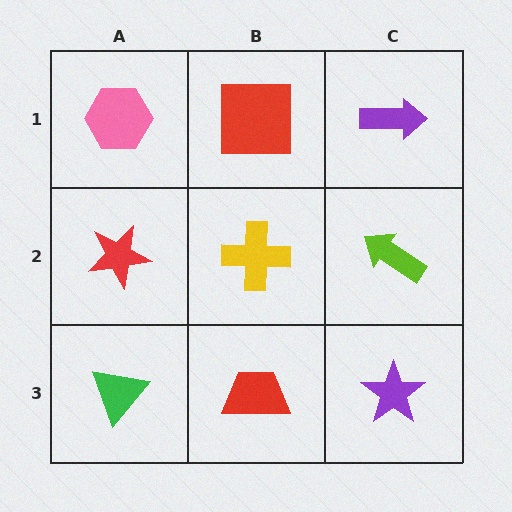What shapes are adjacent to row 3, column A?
A red star (row 2, column A), a red trapezoid (row 3, column B).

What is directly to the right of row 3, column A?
A red trapezoid.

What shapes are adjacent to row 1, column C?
A lime arrow (row 2, column C), a red square (row 1, column B).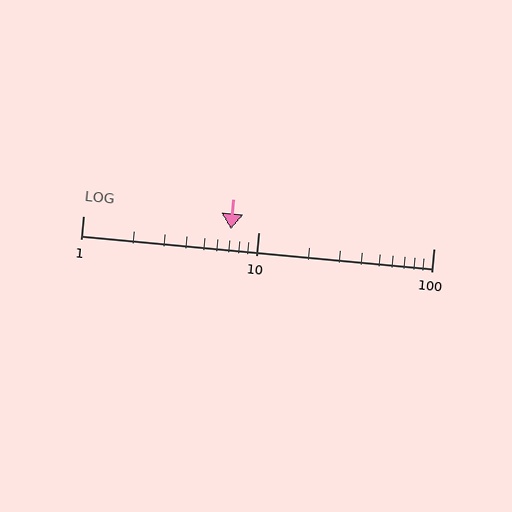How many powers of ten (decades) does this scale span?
The scale spans 2 decades, from 1 to 100.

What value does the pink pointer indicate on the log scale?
The pointer indicates approximately 7.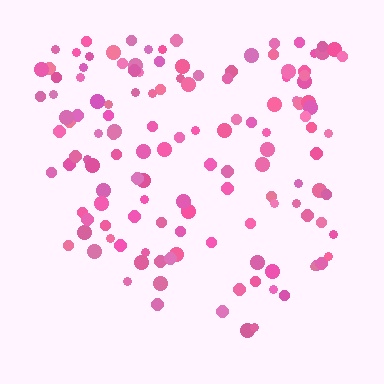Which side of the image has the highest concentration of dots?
The top.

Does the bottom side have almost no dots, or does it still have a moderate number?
Still a moderate number, just noticeably fewer than the top.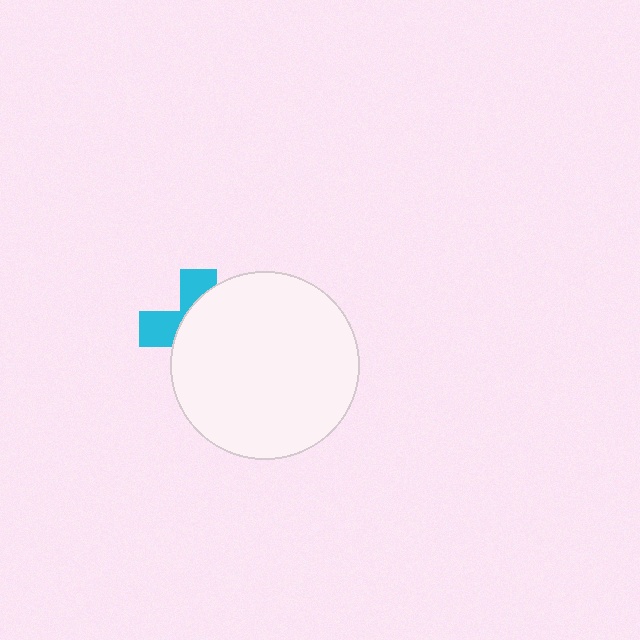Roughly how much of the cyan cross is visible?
A small part of it is visible (roughly 34%).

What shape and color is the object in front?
The object in front is a white circle.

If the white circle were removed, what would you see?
You would see the complete cyan cross.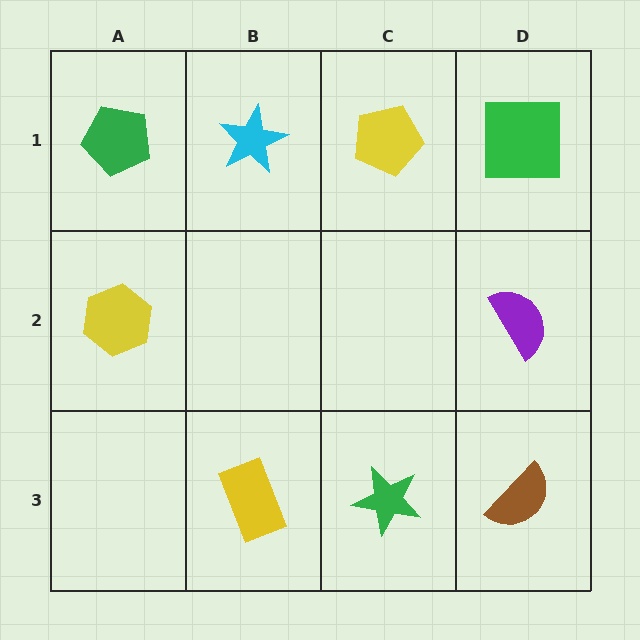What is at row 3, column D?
A brown semicircle.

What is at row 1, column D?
A green square.